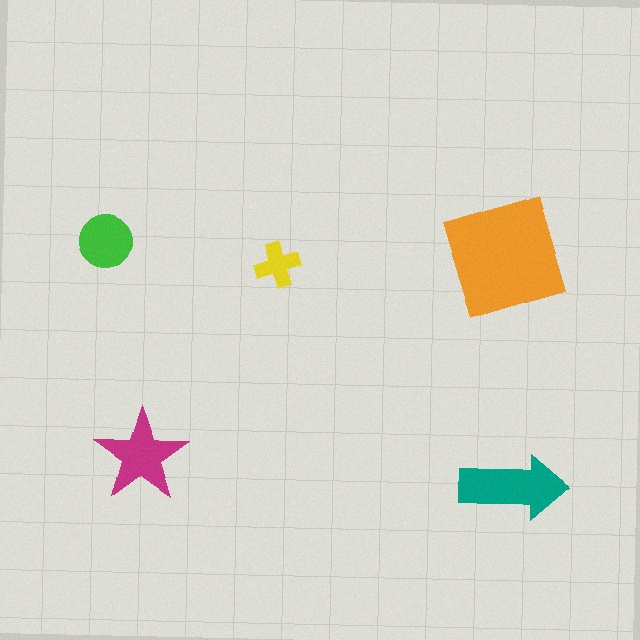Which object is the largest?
The orange square.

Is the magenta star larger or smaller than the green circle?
Larger.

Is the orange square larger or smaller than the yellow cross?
Larger.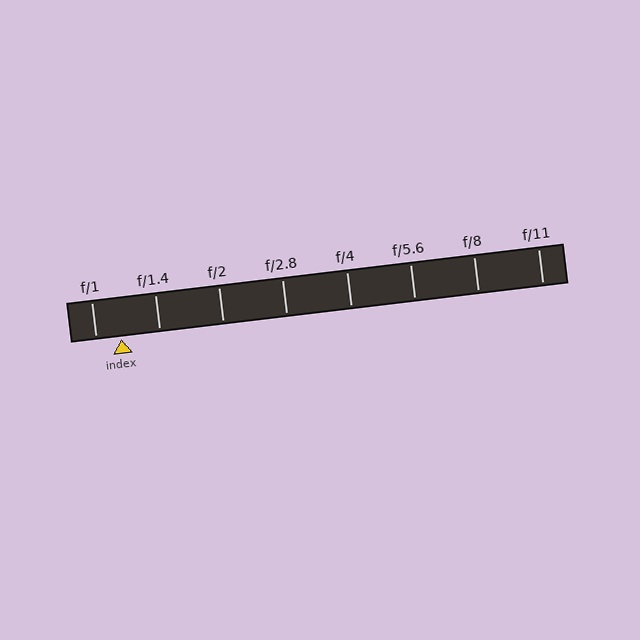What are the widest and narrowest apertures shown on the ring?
The widest aperture shown is f/1 and the narrowest is f/11.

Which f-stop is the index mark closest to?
The index mark is closest to f/1.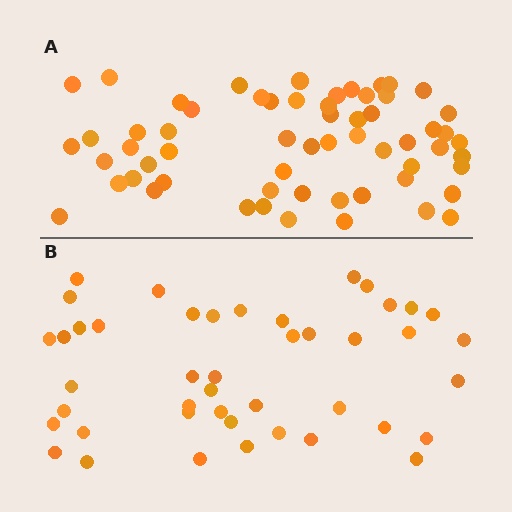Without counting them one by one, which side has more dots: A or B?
Region A (the top region) has more dots.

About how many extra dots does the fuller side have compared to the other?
Region A has approximately 15 more dots than region B.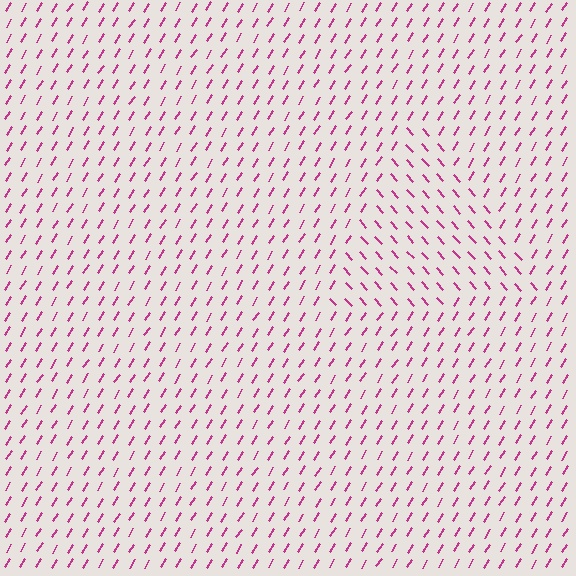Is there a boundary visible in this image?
Yes, there is a texture boundary formed by a change in line orientation.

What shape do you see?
I see a triangle.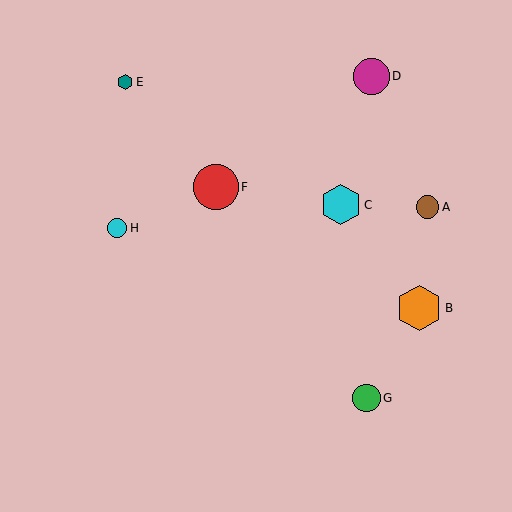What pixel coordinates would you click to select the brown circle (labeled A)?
Click at (428, 207) to select the brown circle A.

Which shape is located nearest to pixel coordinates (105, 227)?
The cyan circle (labeled H) at (117, 228) is nearest to that location.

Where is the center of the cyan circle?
The center of the cyan circle is at (117, 228).